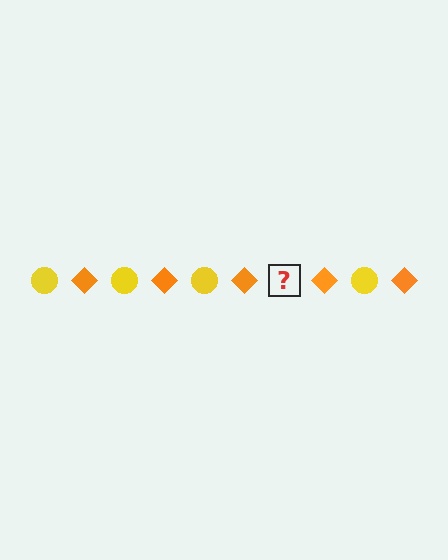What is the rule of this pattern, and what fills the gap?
The rule is that the pattern alternates between yellow circle and orange diamond. The gap should be filled with a yellow circle.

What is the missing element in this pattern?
The missing element is a yellow circle.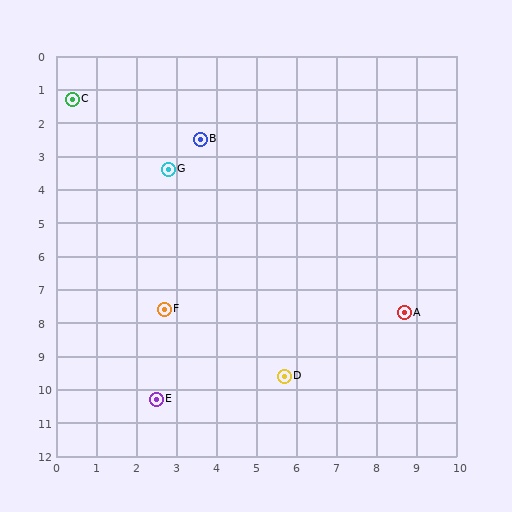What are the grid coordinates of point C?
Point C is at approximately (0.4, 1.3).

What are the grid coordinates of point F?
Point F is at approximately (2.7, 7.6).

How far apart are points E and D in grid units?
Points E and D are about 3.3 grid units apart.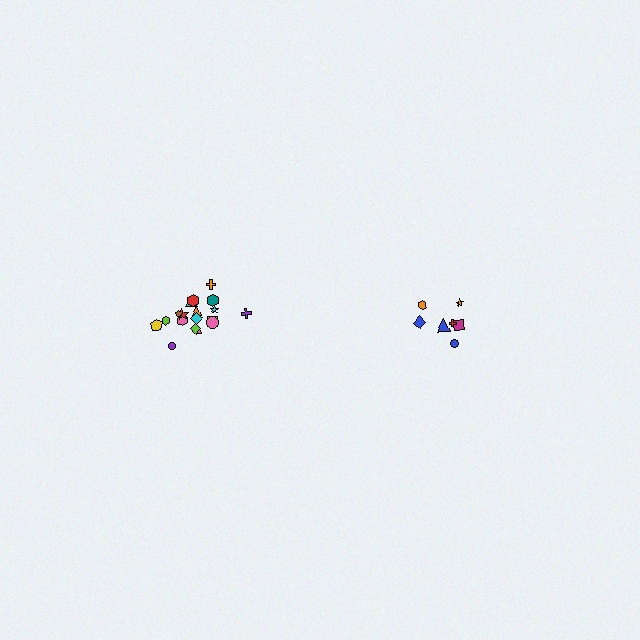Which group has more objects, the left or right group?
The left group.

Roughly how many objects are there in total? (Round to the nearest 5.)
Roughly 25 objects in total.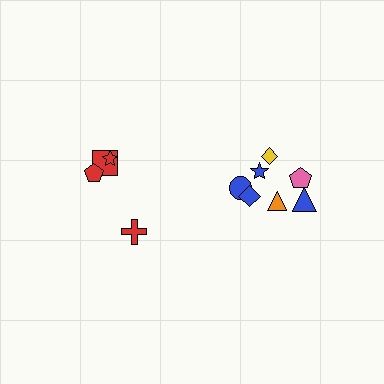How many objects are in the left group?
There are 4 objects.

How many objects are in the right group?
There are 7 objects.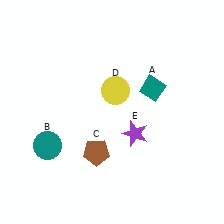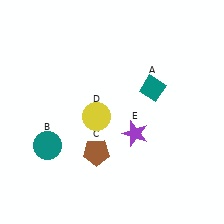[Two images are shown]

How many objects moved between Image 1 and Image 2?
1 object moved between the two images.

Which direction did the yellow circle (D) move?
The yellow circle (D) moved down.